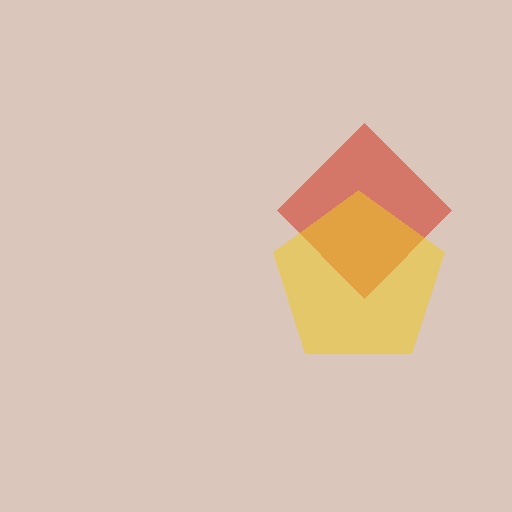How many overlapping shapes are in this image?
There are 2 overlapping shapes in the image.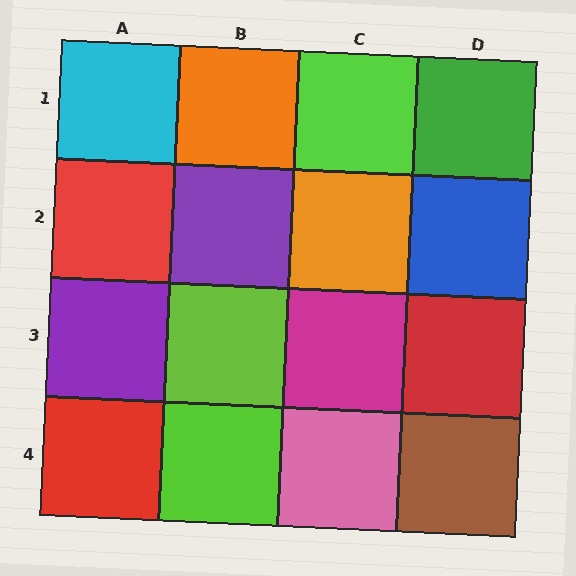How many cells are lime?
3 cells are lime.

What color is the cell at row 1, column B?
Orange.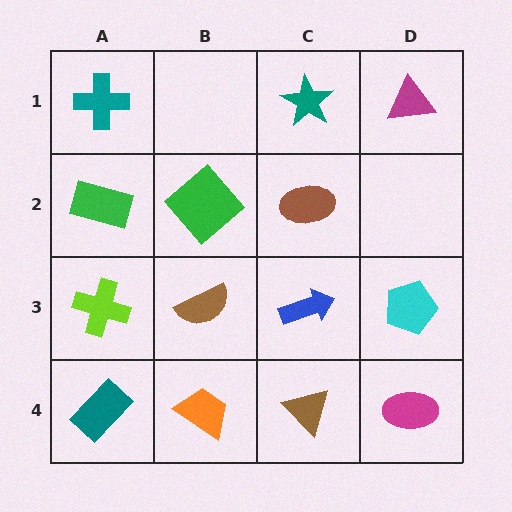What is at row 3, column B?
A brown semicircle.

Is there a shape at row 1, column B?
No, that cell is empty.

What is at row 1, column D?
A magenta triangle.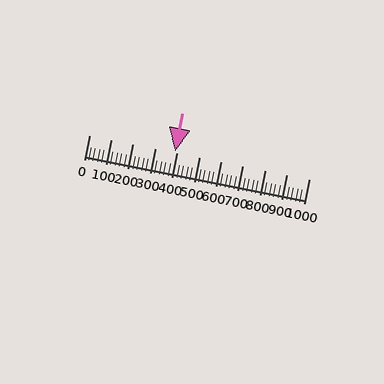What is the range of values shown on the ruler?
The ruler shows values from 0 to 1000.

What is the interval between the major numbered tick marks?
The major tick marks are spaced 100 units apart.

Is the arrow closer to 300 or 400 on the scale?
The arrow is closer to 400.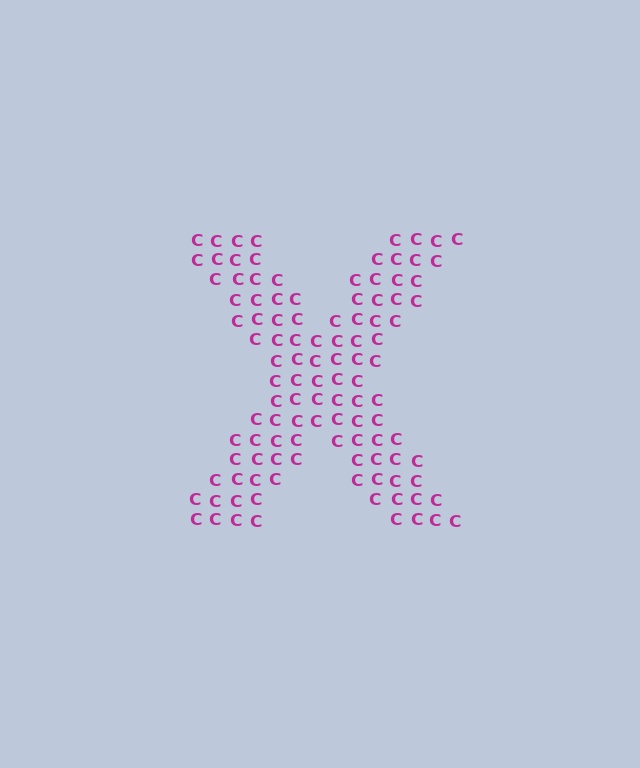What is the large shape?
The large shape is the letter X.